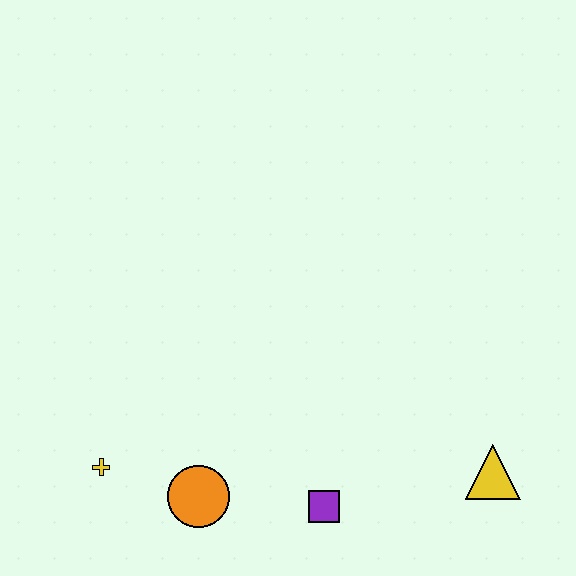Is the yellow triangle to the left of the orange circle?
No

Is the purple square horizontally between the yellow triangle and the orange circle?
Yes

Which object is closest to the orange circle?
The yellow cross is closest to the orange circle.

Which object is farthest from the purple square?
The yellow cross is farthest from the purple square.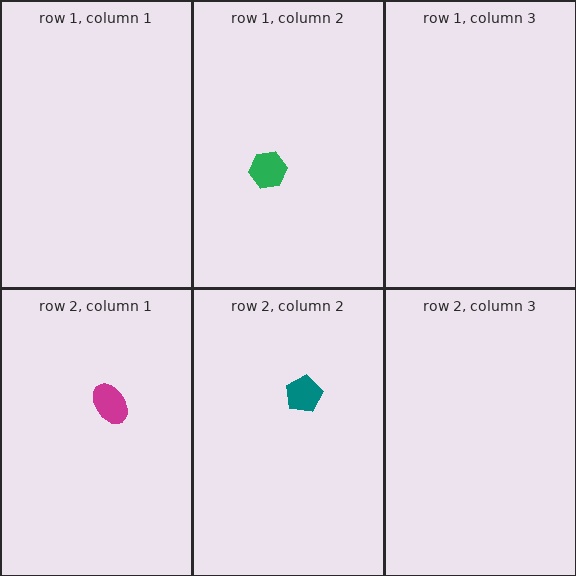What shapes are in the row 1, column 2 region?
The green hexagon.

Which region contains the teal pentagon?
The row 2, column 2 region.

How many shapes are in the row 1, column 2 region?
1.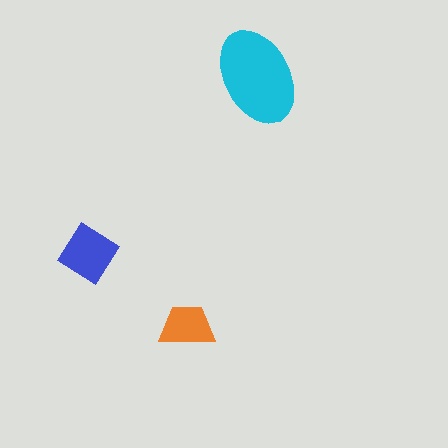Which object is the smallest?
The orange trapezoid.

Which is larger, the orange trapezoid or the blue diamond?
The blue diamond.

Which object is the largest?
The cyan ellipse.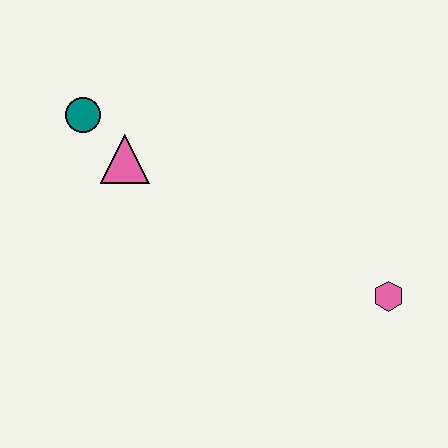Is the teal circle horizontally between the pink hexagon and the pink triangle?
No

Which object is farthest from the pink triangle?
The pink hexagon is farthest from the pink triangle.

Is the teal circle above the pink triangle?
Yes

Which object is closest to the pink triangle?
The teal circle is closest to the pink triangle.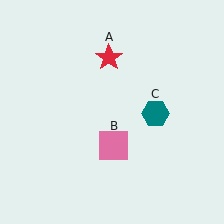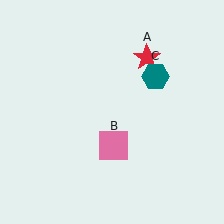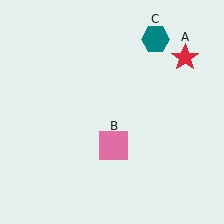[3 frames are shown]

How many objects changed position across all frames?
2 objects changed position: red star (object A), teal hexagon (object C).